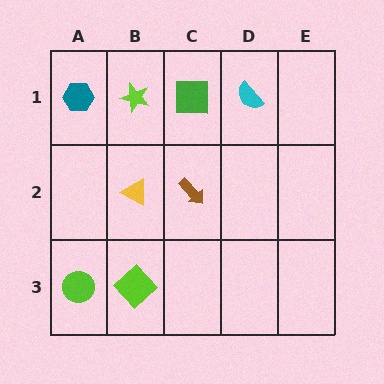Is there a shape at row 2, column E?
No, that cell is empty.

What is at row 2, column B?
A yellow triangle.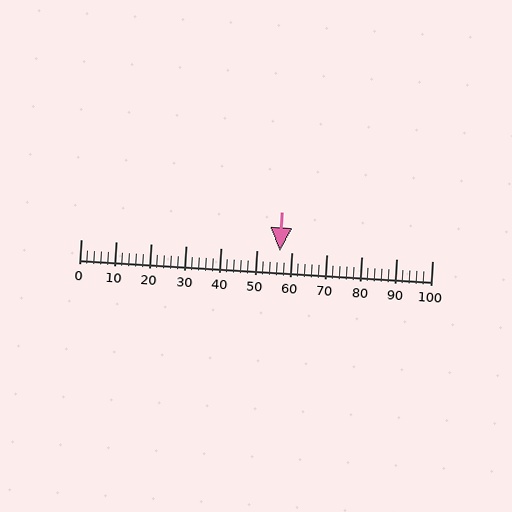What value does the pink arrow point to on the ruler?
The pink arrow points to approximately 57.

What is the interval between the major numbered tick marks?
The major tick marks are spaced 10 units apart.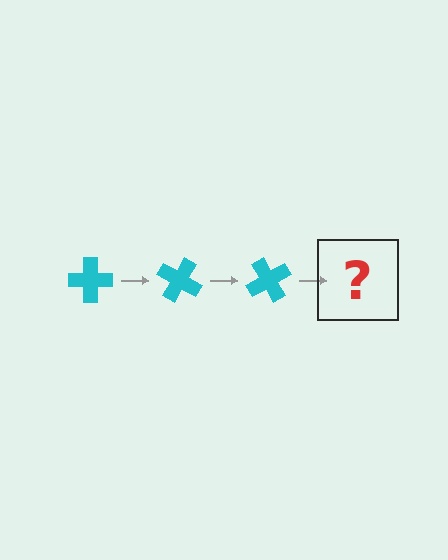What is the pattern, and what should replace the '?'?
The pattern is that the cross rotates 30 degrees each step. The '?' should be a cyan cross rotated 90 degrees.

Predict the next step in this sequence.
The next step is a cyan cross rotated 90 degrees.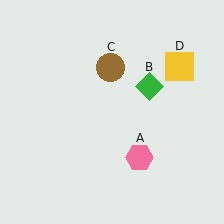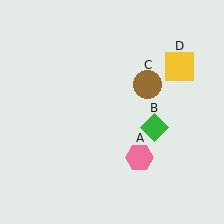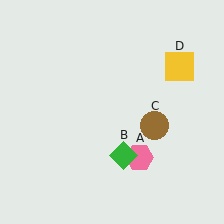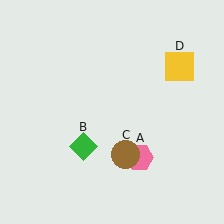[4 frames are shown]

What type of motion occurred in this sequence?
The green diamond (object B), brown circle (object C) rotated clockwise around the center of the scene.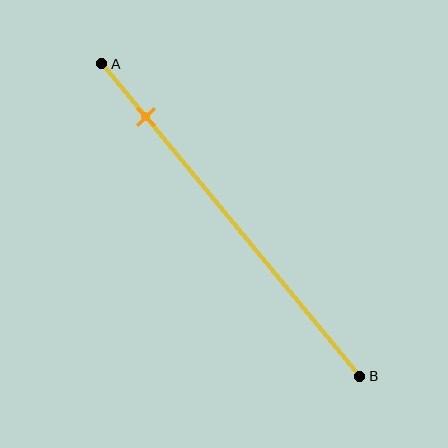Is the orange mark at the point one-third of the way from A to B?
No, the mark is at about 15% from A, not at the 33% one-third point.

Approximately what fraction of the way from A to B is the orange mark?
The orange mark is approximately 15% of the way from A to B.